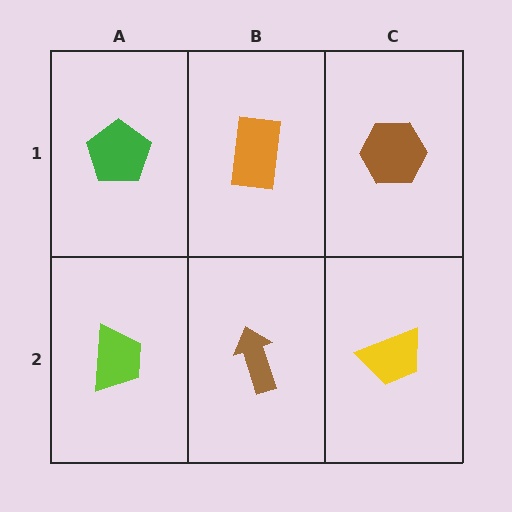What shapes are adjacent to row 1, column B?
A brown arrow (row 2, column B), a green pentagon (row 1, column A), a brown hexagon (row 1, column C).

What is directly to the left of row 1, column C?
An orange rectangle.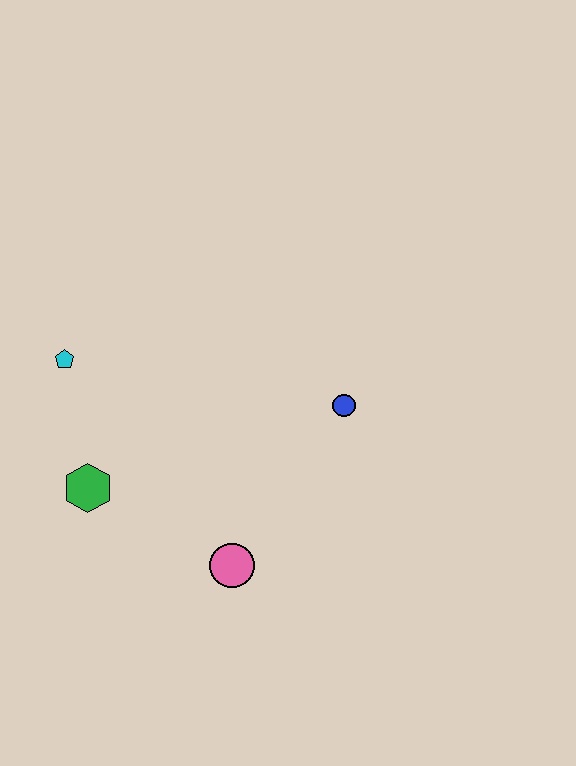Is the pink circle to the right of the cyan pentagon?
Yes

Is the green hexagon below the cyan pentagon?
Yes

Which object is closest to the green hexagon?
The cyan pentagon is closest to the green hexagon.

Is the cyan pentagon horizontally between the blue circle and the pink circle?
No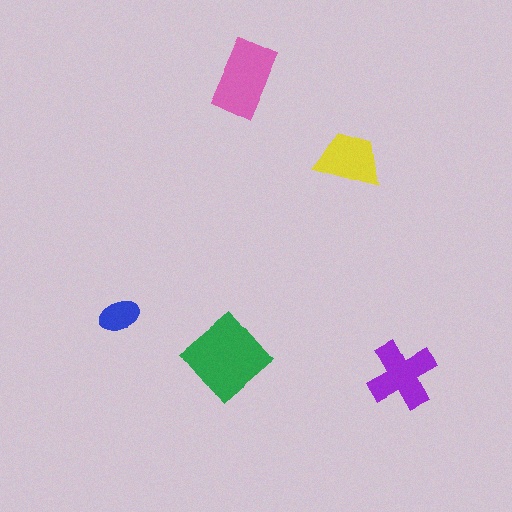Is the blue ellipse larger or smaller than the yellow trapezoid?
Smaller.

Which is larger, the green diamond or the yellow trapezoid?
The green diamond.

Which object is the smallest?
The blue ellipse.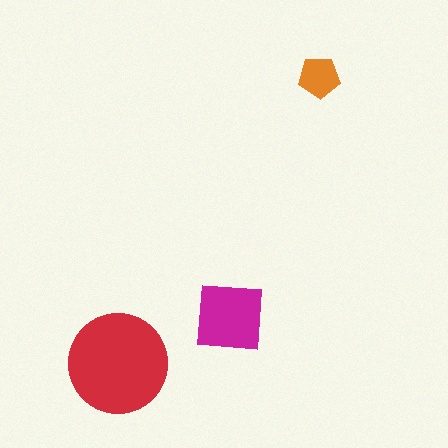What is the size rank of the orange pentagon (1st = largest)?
3rd.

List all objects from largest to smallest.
The red circle, the magenta square, the orange pentagon.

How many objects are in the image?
There are 3 objects in the image.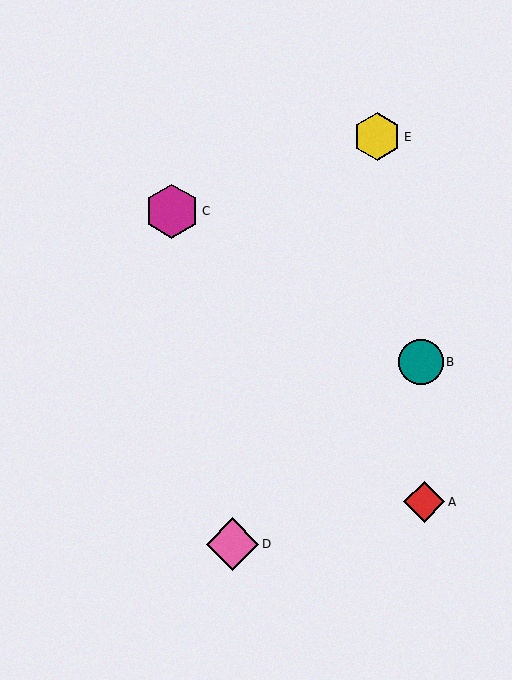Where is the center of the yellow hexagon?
The center of the yellow hexagon is at (377, 137).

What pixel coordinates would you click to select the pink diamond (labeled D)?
Click at (232, 544) to select the pink diamond D.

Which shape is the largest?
The magenta hexagon (labeled C) is the largest.